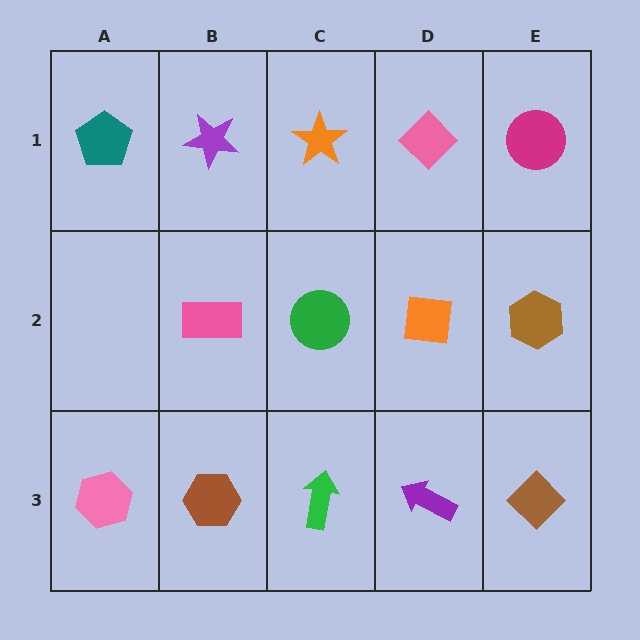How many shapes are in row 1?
5 shapes.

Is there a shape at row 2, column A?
No, that cell is empty.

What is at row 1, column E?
A magenta circle.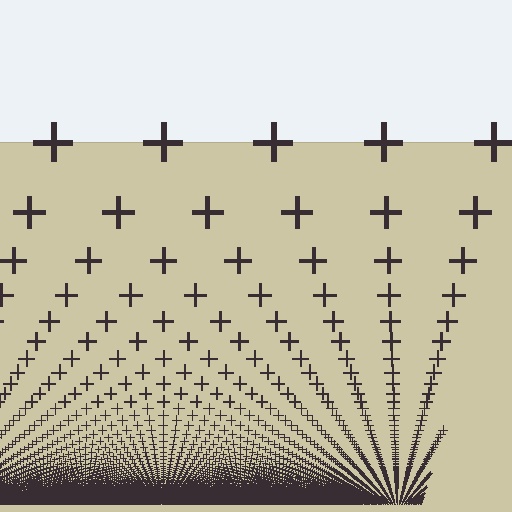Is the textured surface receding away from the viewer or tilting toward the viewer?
The surface appears to tilt toward the viewer. Texture elements get larger and sparser toward the top.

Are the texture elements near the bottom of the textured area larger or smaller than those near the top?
Smaller. The gradient is inverted — elements near the bottom are smaller and denser.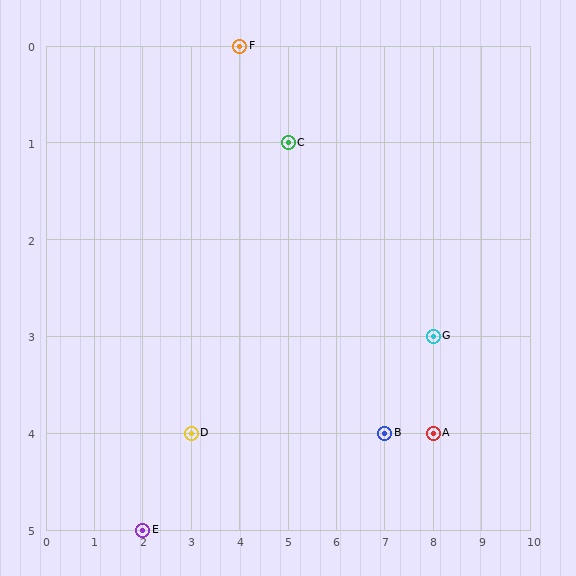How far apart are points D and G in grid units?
Points D and G are 5 columns and 1 row apart (about 5.1 grid units diagonally).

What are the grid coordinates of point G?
Point G is at grid coordinates (8, 3).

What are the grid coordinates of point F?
Point F is at grid coordinates (4, 0).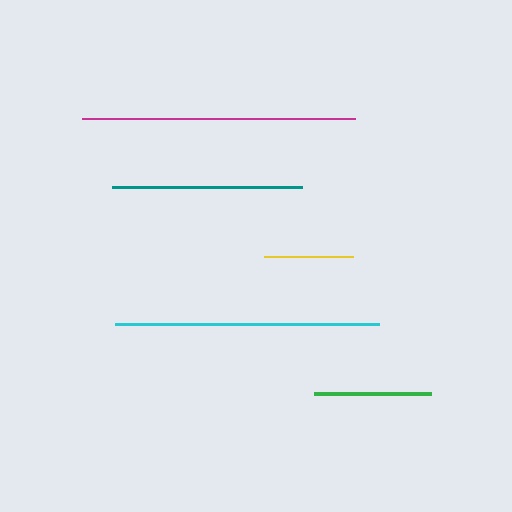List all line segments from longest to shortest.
From longest to shortest: magenta, cyan, teal, green, yellow.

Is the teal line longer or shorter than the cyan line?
The cyan line is longer than the teal line.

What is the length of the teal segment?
The teal segment is approximately 190 pixels long.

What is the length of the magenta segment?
The magenta segment is approximately 273 pixels long.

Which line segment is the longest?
The magenta line is the longest at approximately 273 pixels.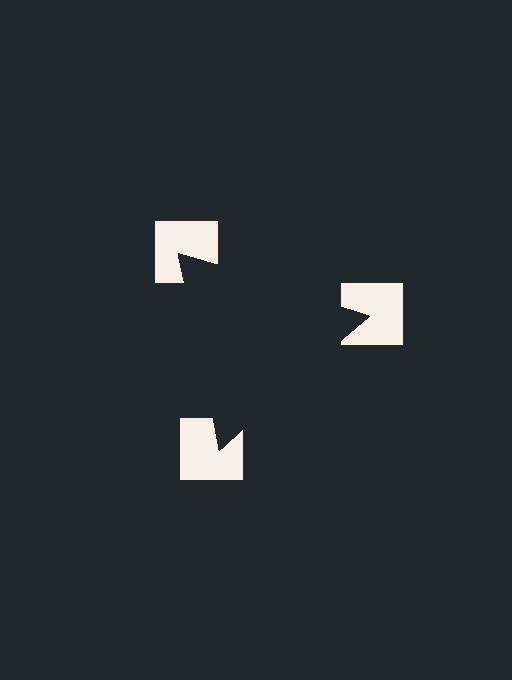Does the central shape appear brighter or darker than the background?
It typically appears slightly darker than the background, even though no actual brightness change is drawn.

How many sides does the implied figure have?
3 sides.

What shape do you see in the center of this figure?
An illusory triangle — its edges are inferred from the aligned wedge cuts in the notched squares, not physically drawn.